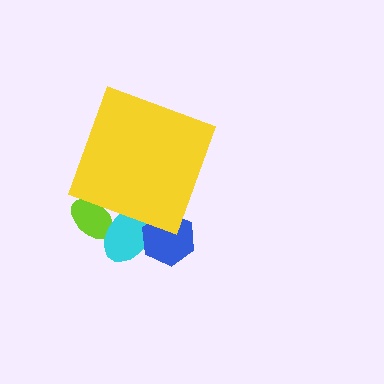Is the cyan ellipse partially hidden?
Yes, the cyan ellipse is partially hidden behind the yellow diamond.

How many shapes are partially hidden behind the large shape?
3 shapes are partially hidden.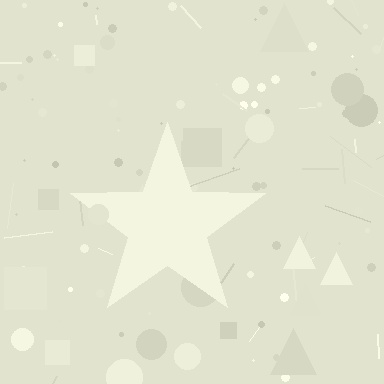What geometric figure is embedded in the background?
A star is embedded in the background.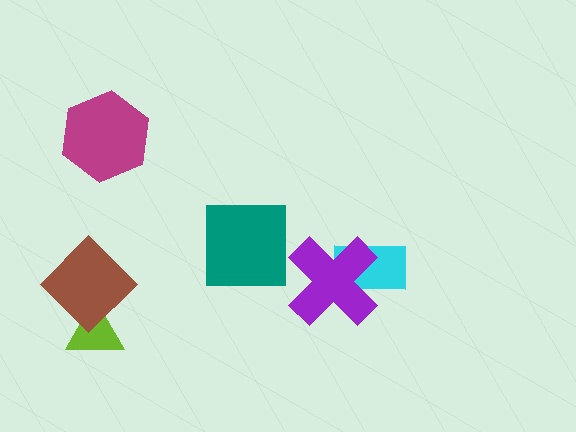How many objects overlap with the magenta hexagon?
0 objects overlap with the magenta hexagon.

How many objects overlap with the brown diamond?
1 object overlaps with the brown diamond.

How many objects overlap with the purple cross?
1 object overlaps with the purple cross.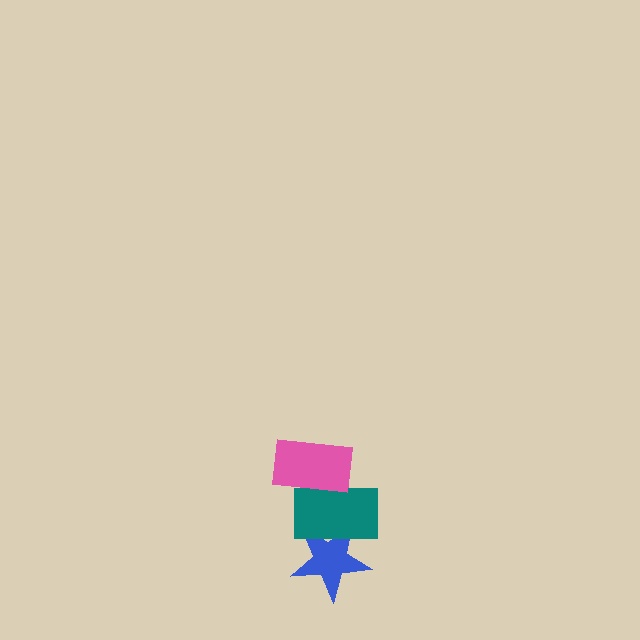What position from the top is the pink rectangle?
The pink rectangle is 1st from the top.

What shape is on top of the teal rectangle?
The pink rectangle is on top of the teal rectangle.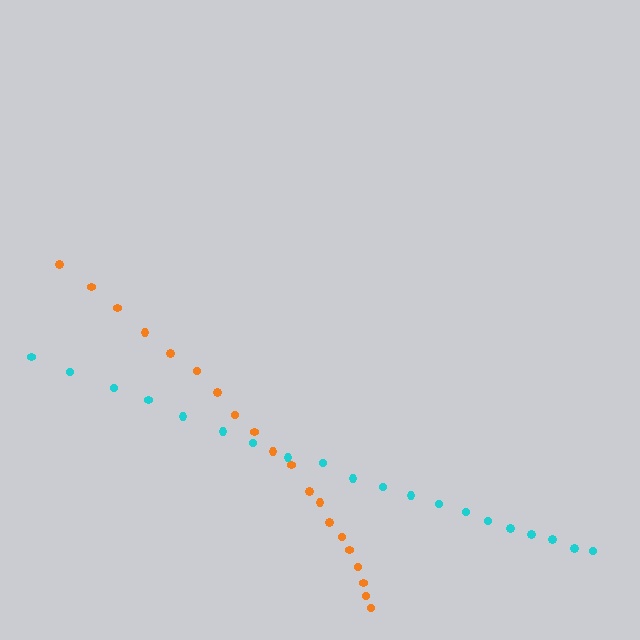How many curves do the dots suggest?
There are 2 distinct paths.